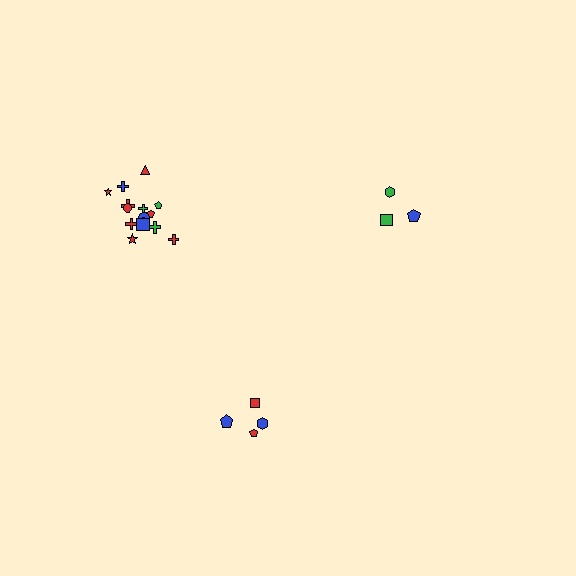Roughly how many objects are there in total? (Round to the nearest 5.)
Roughly 20 objects in total.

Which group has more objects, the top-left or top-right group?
The top-left group.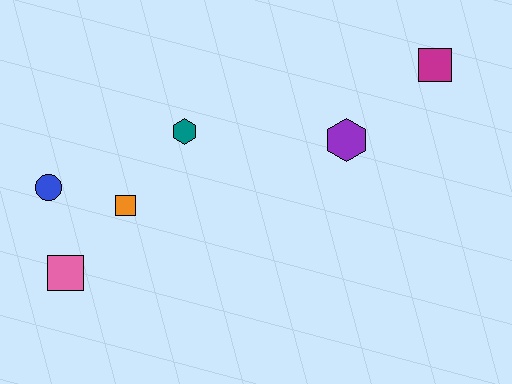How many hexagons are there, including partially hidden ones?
There are 2 hexagons.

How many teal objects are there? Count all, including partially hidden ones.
There is 1 teal object.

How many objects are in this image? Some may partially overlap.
There are 6 objects.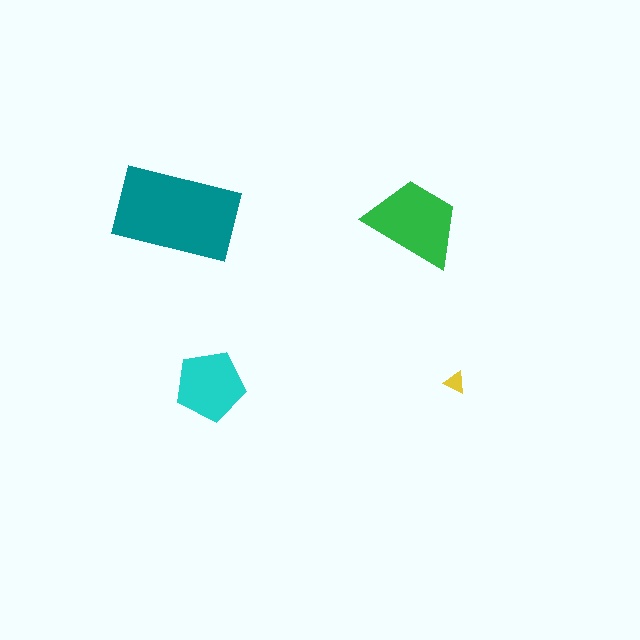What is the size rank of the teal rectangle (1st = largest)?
1st.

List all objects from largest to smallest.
The teal rectangle, the green trapezoid, the cyan pentagon, the yellow triangle.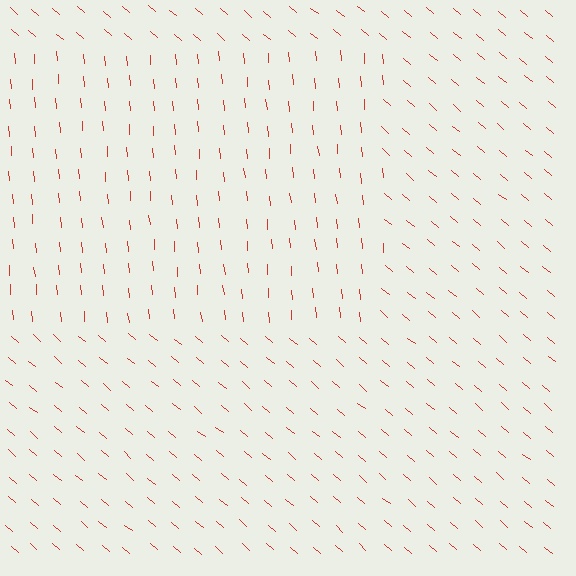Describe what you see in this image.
The image is filled with small red line segments. A rectangle region in the image has lines oriented differently from the surrounding lines, creating a visible texture boundary.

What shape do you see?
I see a rectangle.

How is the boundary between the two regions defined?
The boundary is defined purely by a change in line orientation (approximately 45 degrees difference). All lines are the same color and thickness.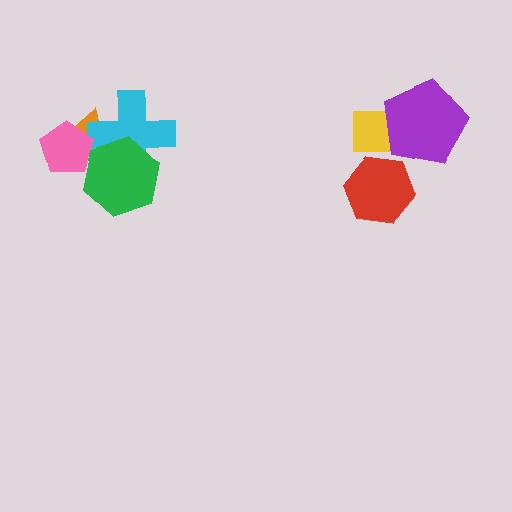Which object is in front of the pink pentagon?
The green hexagon is in front of the pink pentagon.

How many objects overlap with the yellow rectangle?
2 objects overlap with the yellow rectangle.